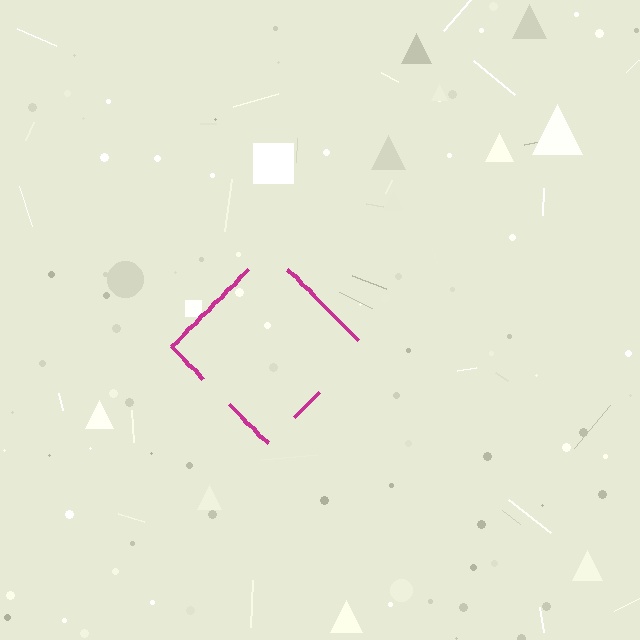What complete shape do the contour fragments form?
The contour fragments form a diamond.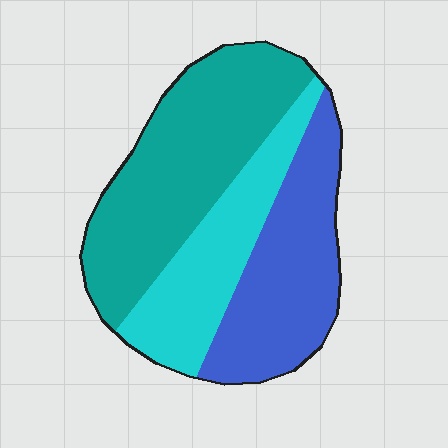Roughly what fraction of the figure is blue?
Blue takes up between a sixth and a third of the figure.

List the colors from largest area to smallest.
From largest to smallest: teal, blue, cyan.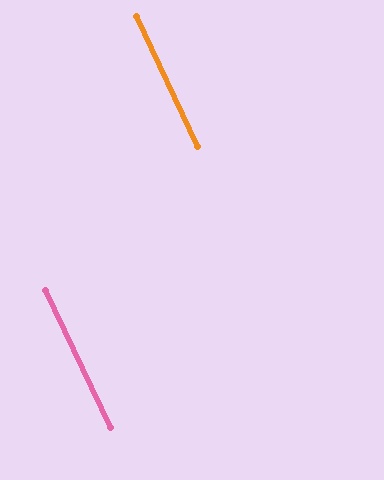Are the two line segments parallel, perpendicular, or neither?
Parallel — their directions differ by only 0.7°.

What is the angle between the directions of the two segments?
Approximately 1 degree.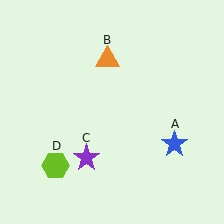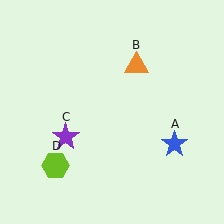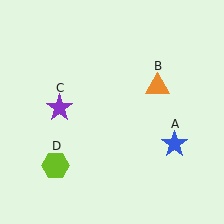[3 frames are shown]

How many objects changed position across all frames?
2 objects changed position: orange triangle (object B), purple star (object C).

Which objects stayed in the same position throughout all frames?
Blue star (object A) and lime hexagon (object D) remained stationary.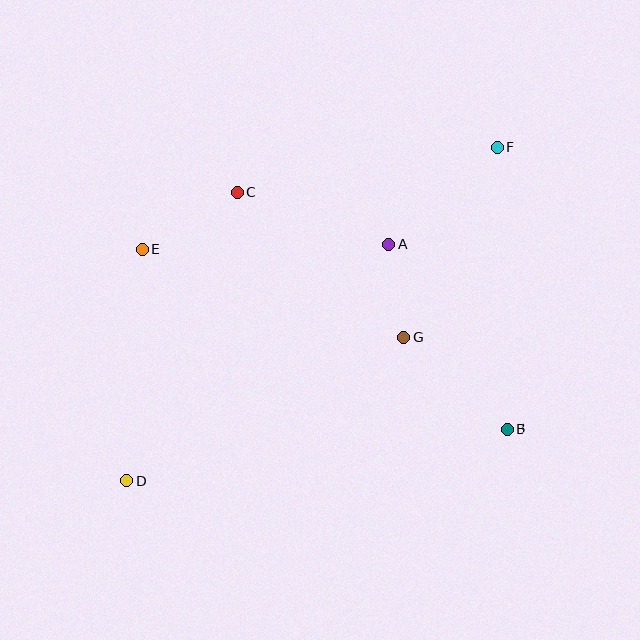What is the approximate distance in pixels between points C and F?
The distance between C and F is approximately 263 pixels.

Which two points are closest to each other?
Points A and G are closest to each other.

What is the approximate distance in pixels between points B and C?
The distance between B and C is approximately 359 pixels.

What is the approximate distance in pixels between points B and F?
The distance between B and F is approximately 282 pixels.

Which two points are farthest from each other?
Points D and F are farthest from each other.